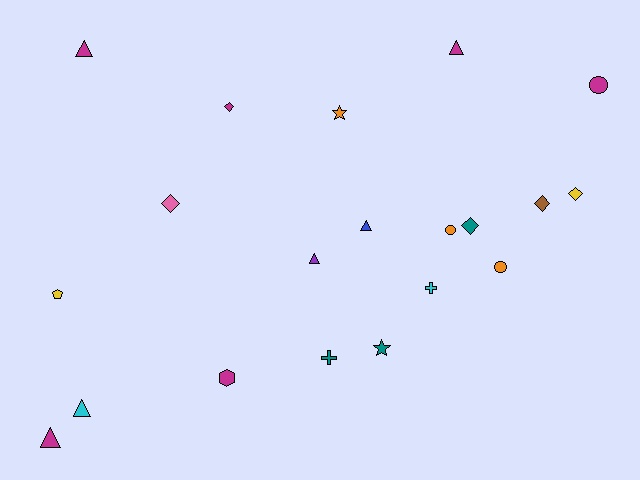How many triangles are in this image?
There are 6 triangles.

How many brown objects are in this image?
There is 1 brown object.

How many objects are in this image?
There are 20 objects.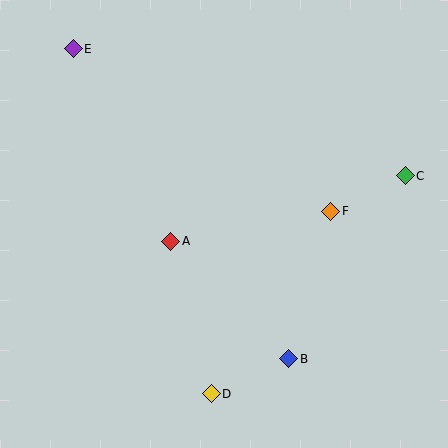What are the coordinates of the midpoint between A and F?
The midpoint between A and F is at (251, 226).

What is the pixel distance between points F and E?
The distance between F and E is 305 pixels.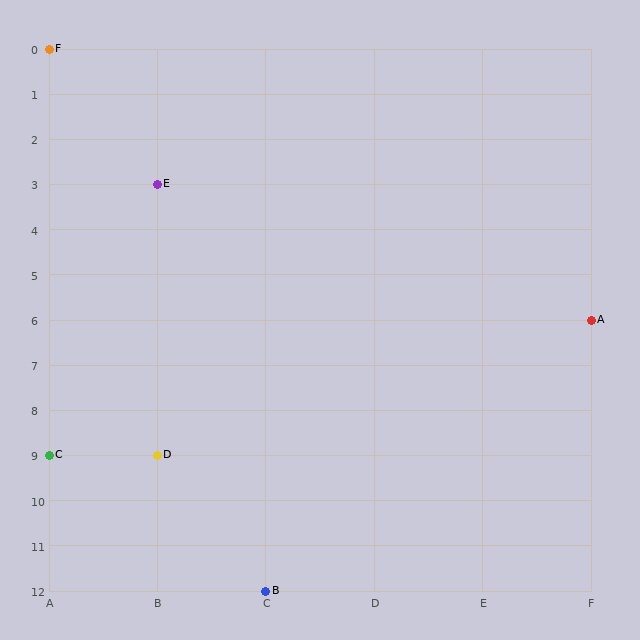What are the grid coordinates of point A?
Point A is at grid coordinates (F, 6).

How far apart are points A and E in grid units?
Points A and E are 4 columns and 3 rows apart (about 5.0 grid units diagonally).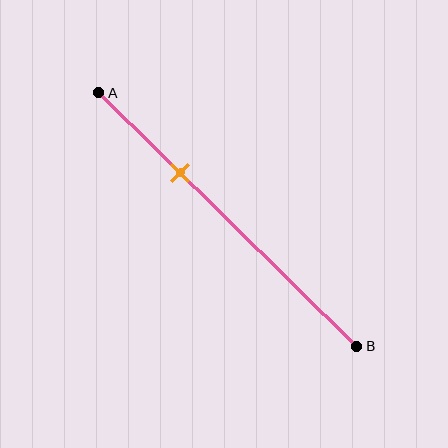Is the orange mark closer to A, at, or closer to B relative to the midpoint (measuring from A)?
The orange mark is closer to point A than the midpoint of segment AB.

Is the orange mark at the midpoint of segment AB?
No, the mark is at about 30% from A, not at the 50% midpoint.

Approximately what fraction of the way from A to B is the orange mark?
The orange mark is approximately 30% of the way from A to B.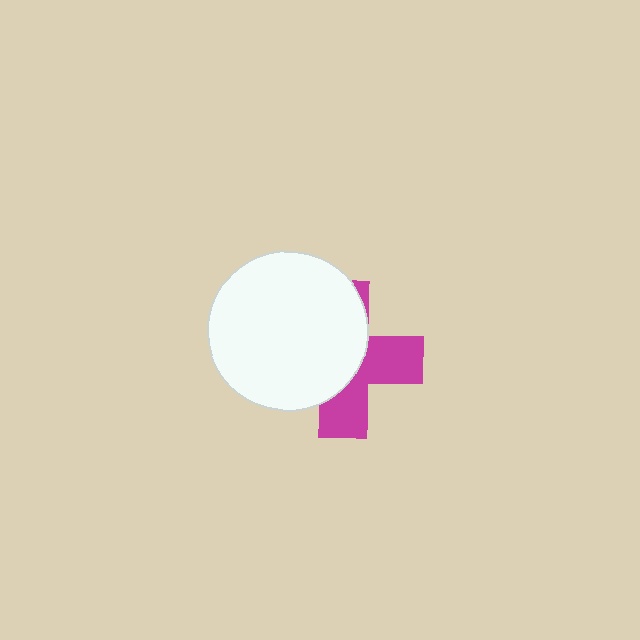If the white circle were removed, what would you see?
You would see the complete magenta cross.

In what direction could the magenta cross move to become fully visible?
The magenta cross could move right. That would shift it out from behind the white circle entirely.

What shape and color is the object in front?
The object in front is a white circle.